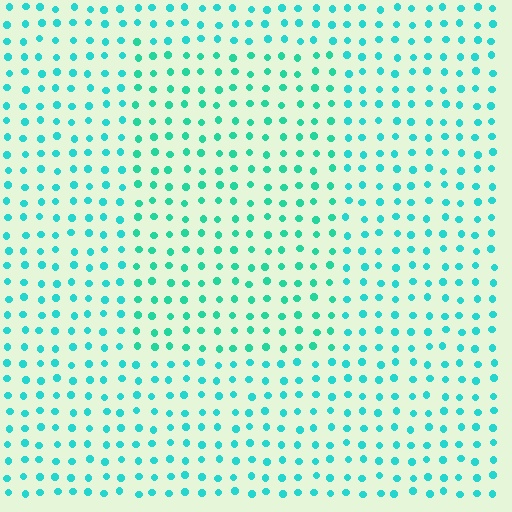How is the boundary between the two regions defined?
The boundary is defined purely by a slight shift in hue (about 16 degrees). Spacing, size, and orientation are identical on both sides.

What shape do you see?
I see a rectangle.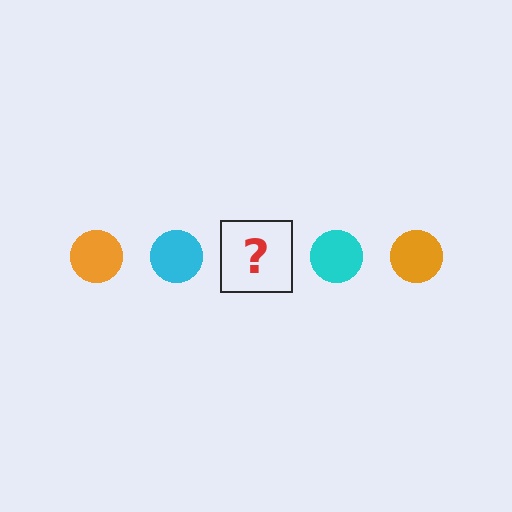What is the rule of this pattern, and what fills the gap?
The rule is that the pattern cycles through orange, cyan circles. The gap should be filled with an orange circle.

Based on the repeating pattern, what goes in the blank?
The blank should be an orange circle.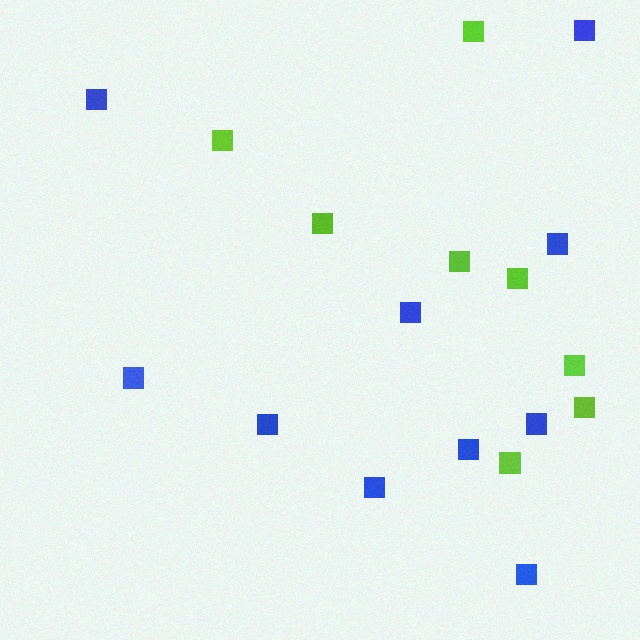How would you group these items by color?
There are 2 groups: one group of blue squares (10) and one group of lime squares (8).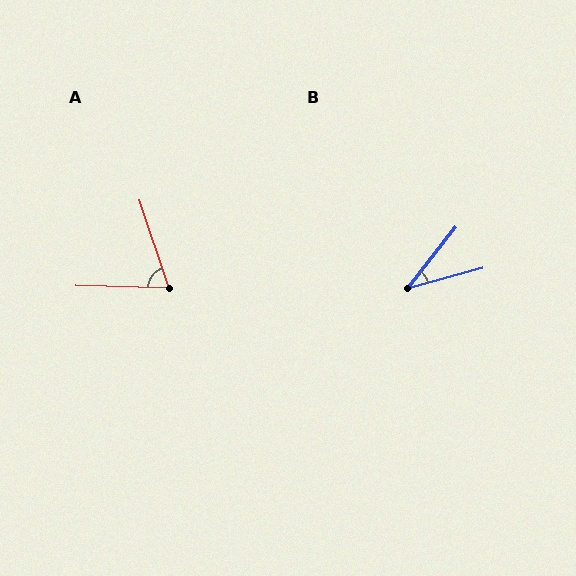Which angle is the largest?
A, at approximately 70 degrees.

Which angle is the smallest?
B, at approximately 37 degrees.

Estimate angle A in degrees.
Approximately 70 degrees.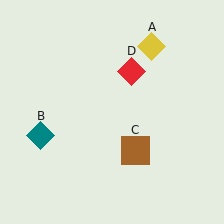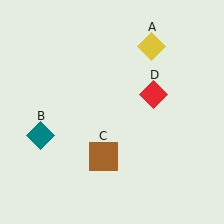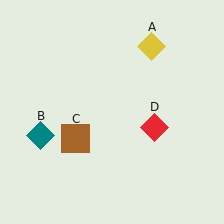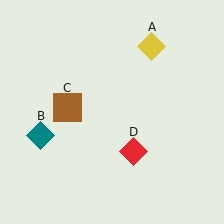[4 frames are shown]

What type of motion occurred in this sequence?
The brown square (object C), red diamond (object D) rotated clockwise around the center of the scene.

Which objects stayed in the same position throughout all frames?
Yellow diamond (object A) and teal diamond (object B) remained stationary.